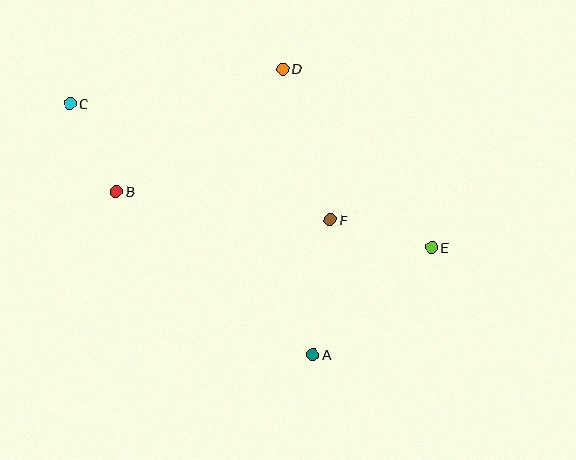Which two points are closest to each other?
Points B and C are closest to each other.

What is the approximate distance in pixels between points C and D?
The distance between C and D is approximately 216 pixels.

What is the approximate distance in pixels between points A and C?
The distance between A and C is approximately 350 pixels.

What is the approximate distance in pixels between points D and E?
The distance between D and E is approximately 233 pixels.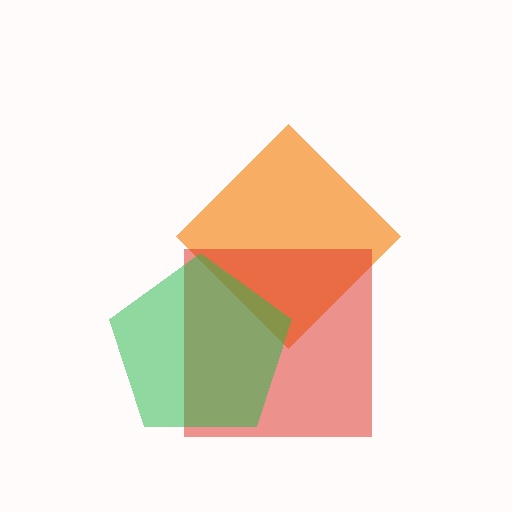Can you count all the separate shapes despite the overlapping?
Yes, there are 3 separate shapes.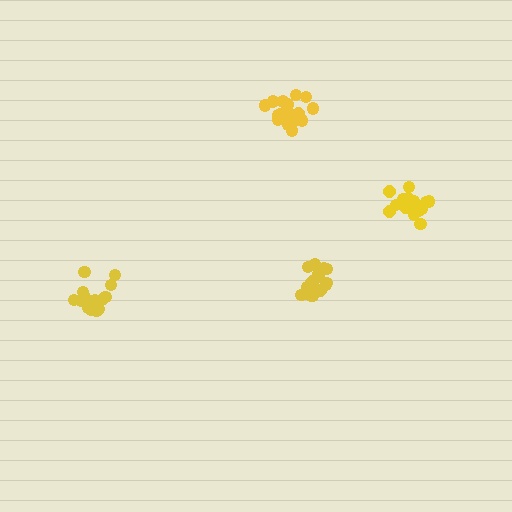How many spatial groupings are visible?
There are 4 spatial groupings.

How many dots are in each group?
Group 1: 18 dots, Group 2: 17 dots, Group 3: 16 dots, Group 4: 18 dots (69 total).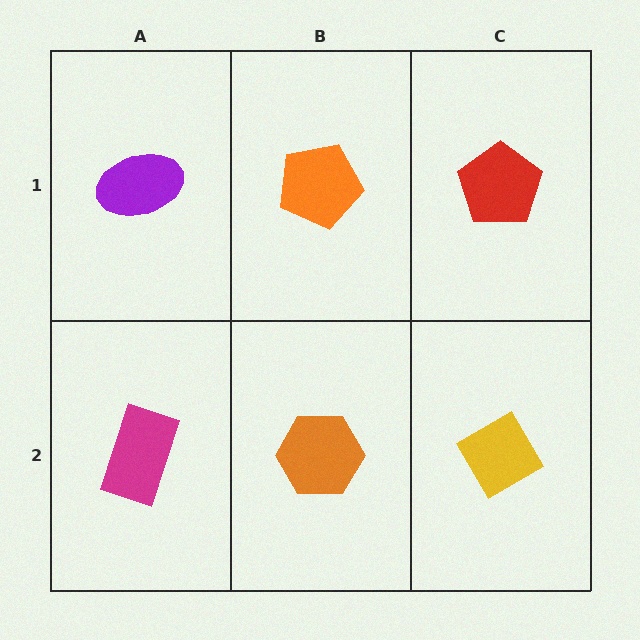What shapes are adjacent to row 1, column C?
A yellow diamond (row 2, column C), an orange pentagon (row 1, column B).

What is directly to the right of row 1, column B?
A red pentagon.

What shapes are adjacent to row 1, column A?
A magenta rectangle (row 2, column A), an orange pentagon (row 1, column B).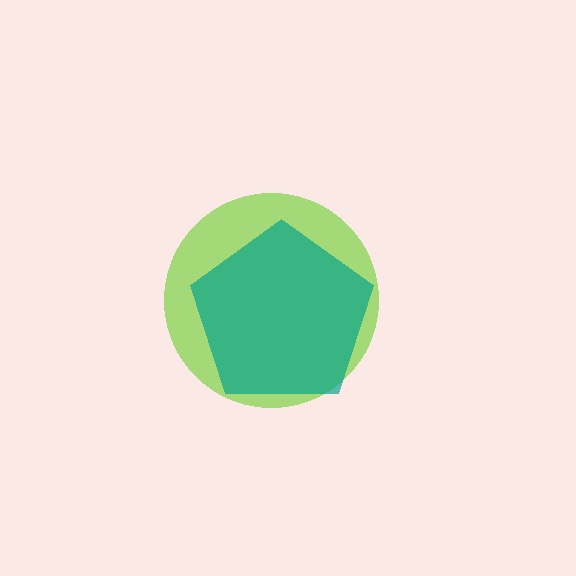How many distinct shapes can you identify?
There are 2 distinct shapes: a lime circle, a teal pentagon.